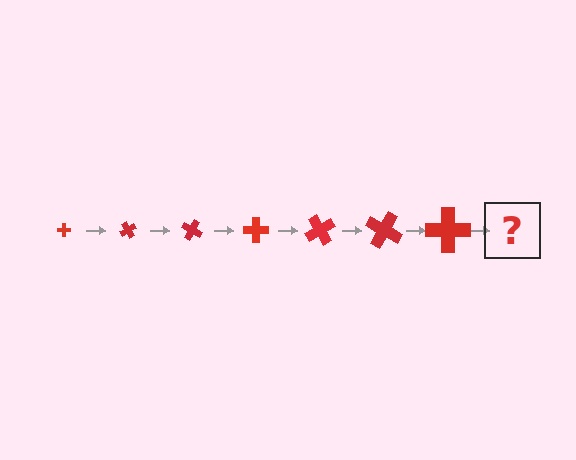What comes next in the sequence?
The next element should be a cross, larger than the previous one and rotated 420 degrees from the start.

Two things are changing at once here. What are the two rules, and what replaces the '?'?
The two rules are that the cross grows larger each step and it rotates 60 degrees each step. The '?' should be a cross, larger than the previous one and rotated 420 degrees from the start.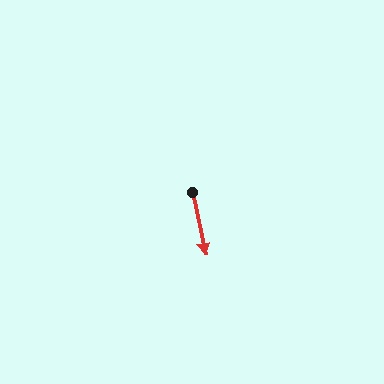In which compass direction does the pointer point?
South.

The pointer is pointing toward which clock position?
Roughly 6 o'clock.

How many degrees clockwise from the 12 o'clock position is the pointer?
Approximately 168 degrees.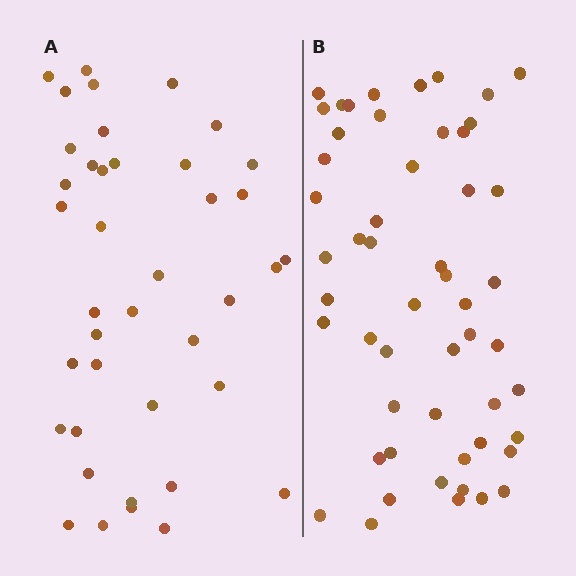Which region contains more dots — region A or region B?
Region B (the right region) has more dots.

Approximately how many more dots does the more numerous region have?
Region B has approximately 15 more dots than region A.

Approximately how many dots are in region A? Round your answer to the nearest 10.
About 40 dots.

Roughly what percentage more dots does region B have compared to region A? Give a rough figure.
About 30% more.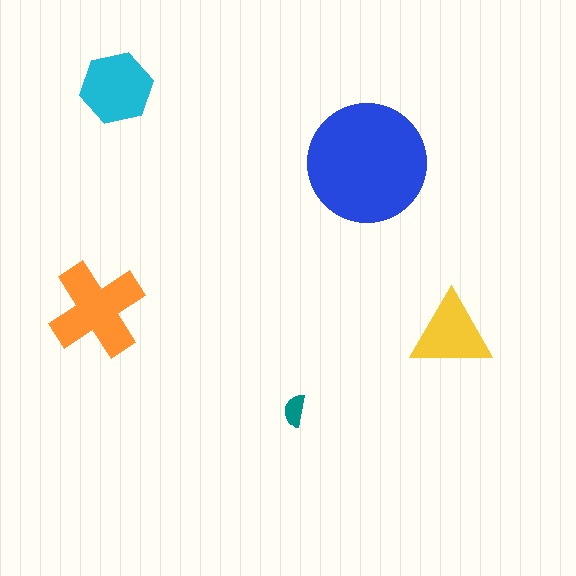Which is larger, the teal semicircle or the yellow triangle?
The yellow triangle.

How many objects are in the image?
There are 5 objects in the image.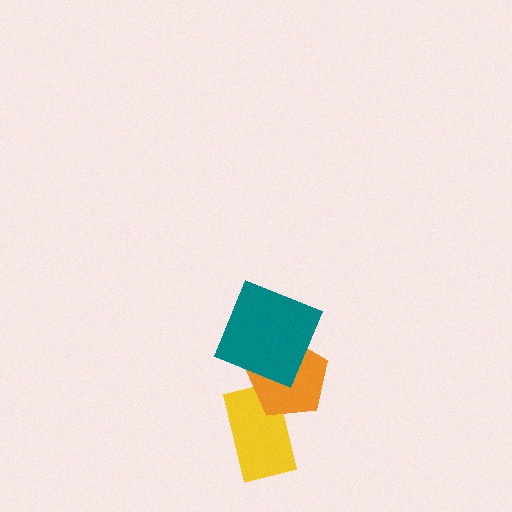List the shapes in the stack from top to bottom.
From top to bottom: the teal square, the orange pentagon, the yellow rectangle.